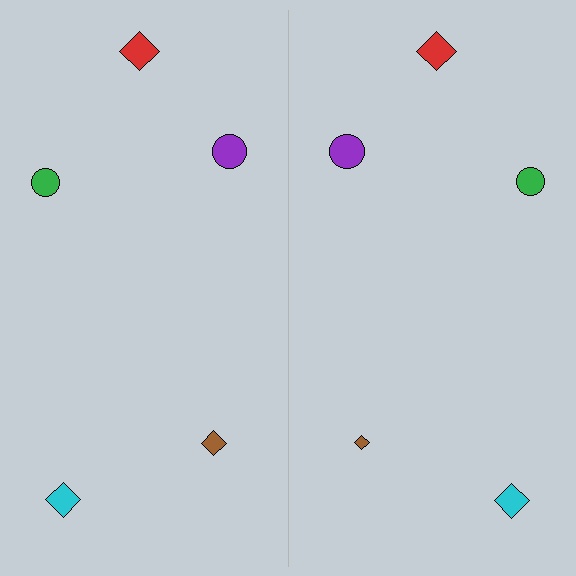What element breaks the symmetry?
The brown diamond on the right side has a different size than its mirror counterpart.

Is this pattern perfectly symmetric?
No, the pattern is not perfectly symmetric. The brown diamond on the right side has a different size than its mirror counterpart.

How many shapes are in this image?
There are 10 shapes in this image.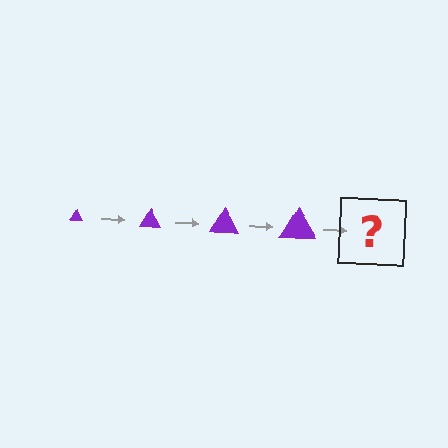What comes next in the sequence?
The next element should be a purple triangle, larger than the previous one.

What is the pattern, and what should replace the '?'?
The pattern is that the triangle gets progressively larger each step. The '?' should be a purple triangle, larger than the previous one.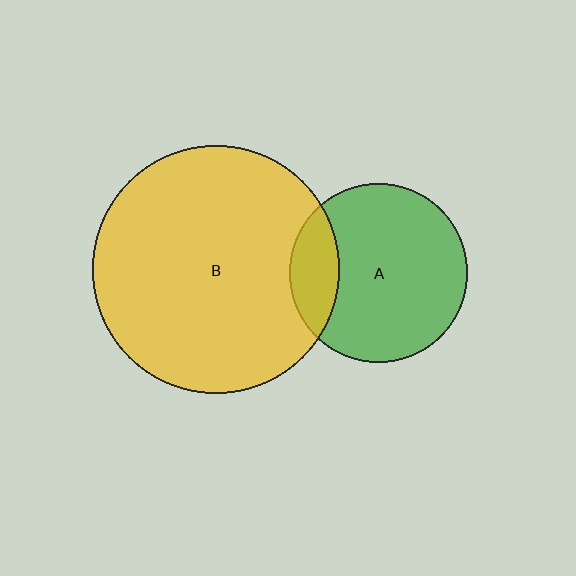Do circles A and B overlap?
Yes.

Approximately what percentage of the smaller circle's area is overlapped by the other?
Approximately 20%.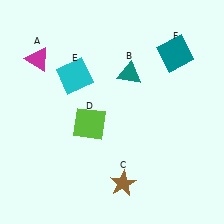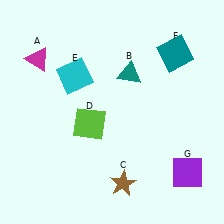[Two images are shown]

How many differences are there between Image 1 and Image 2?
There is 1 difference between the two images.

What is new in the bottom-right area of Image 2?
A purple square (G) was added in the bottom-right area of Image 2.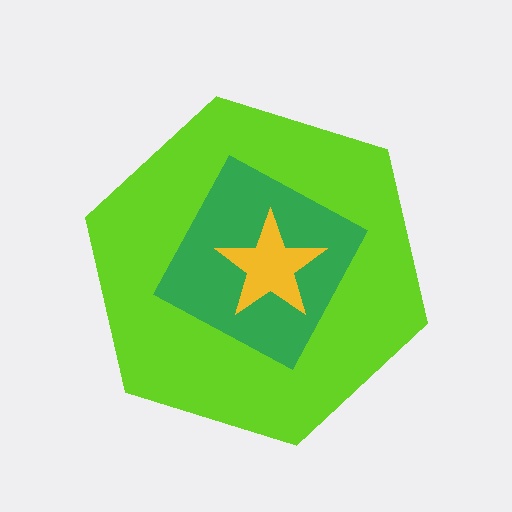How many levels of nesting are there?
3.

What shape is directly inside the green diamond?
The yellow star.